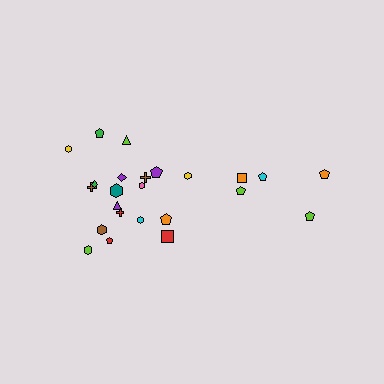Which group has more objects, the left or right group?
The left group.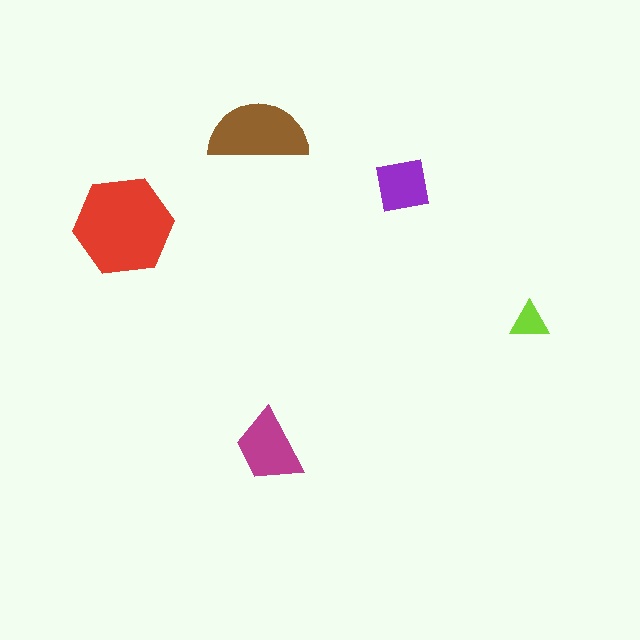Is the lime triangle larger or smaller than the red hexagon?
Smaller.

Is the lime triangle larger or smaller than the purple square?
Smaller.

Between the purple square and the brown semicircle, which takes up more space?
The brown semicircle.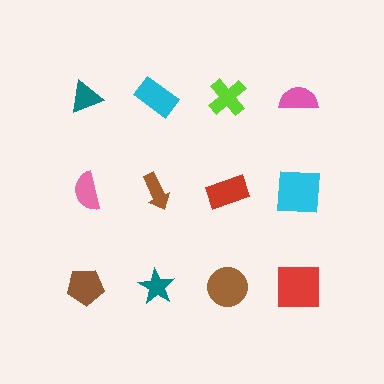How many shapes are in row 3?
4 shapes.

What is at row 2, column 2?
A brown arrow.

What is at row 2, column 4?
A cyan square.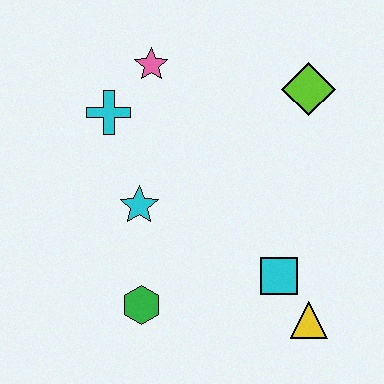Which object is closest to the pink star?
The cyan cross is closest to the pink star.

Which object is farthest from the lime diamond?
The green hexagon is farthest from the lime diamond.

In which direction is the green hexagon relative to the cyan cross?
The green hexagon is below the cyan cross.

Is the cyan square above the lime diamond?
No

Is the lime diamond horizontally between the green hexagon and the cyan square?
No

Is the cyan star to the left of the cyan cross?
No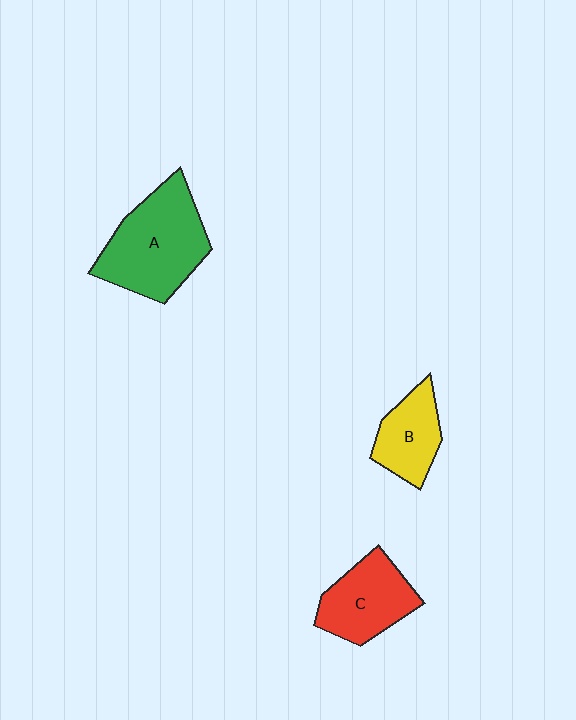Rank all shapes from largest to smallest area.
From largest to smallest: A (green), C (red), B (yellow).